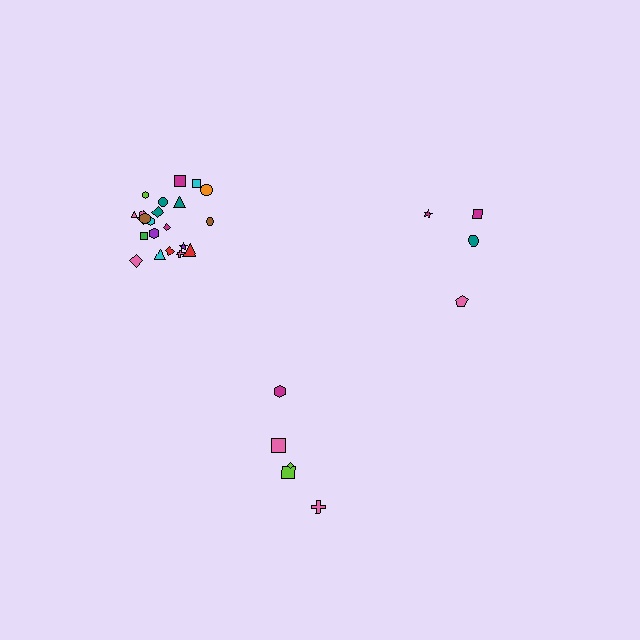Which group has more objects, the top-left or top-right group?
The top-left group.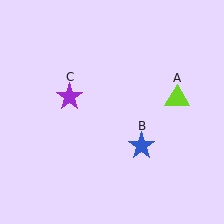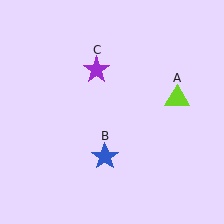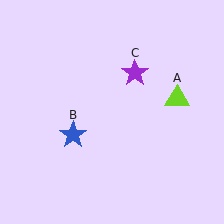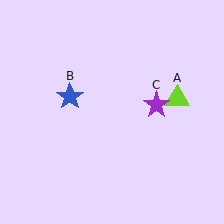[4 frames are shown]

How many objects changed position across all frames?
2 objects changed position: blue star (object B), purple star (object C).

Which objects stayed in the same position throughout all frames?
Lime triangle (object A) remained stationary.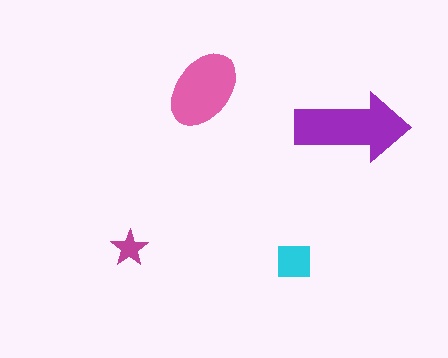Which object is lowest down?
The cyan square is bottommost.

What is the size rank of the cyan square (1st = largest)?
3rd.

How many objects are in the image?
There are 4 objects in the image.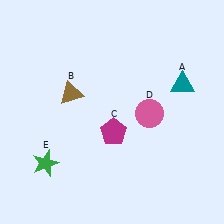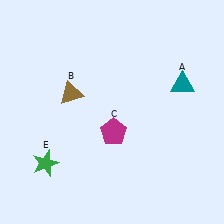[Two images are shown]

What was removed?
The pink circle (D) was removed in Image 2.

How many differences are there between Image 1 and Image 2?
There is 1 difference between the two images.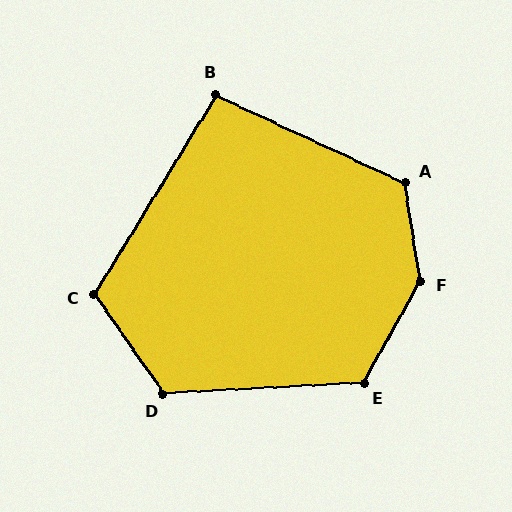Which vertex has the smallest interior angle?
B, at approximately 97 degrees.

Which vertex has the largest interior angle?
F, at approximately 142 degrees.